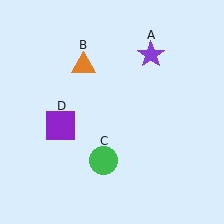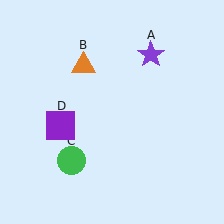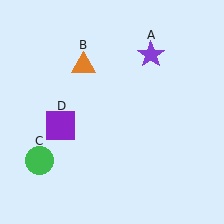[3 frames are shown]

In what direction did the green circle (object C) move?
The green circle (object C) moved left.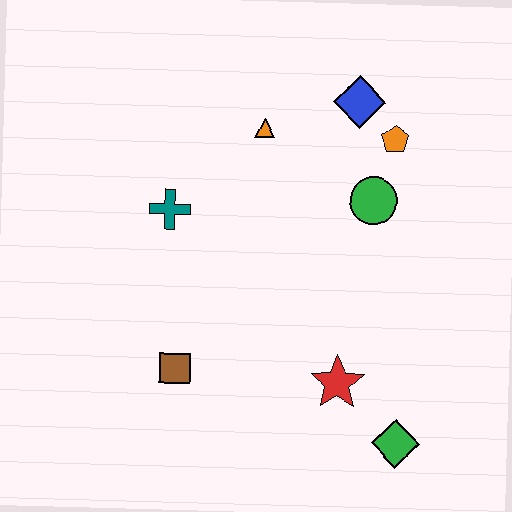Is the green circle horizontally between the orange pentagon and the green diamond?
No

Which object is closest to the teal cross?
The orange triangle is closest to the teal cross.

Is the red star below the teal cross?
Yes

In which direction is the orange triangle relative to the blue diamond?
The orange triangle is to the left of the blue diamond.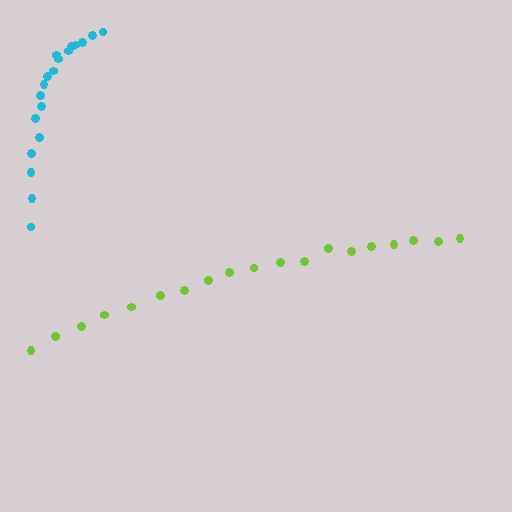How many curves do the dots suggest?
There are 2 distinct paths.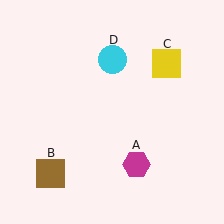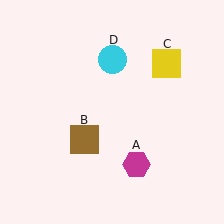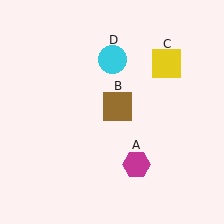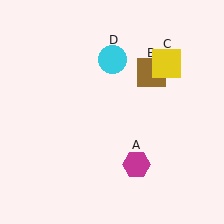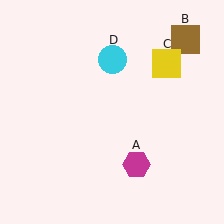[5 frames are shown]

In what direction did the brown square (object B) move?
The brown square (object B) moved up and to the right.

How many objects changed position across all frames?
1 object changed position: brown square (object B).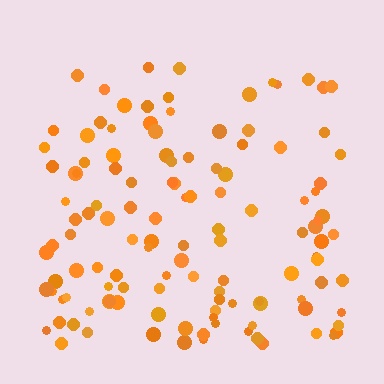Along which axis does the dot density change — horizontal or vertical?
Vertical.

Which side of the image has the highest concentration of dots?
The bottom.